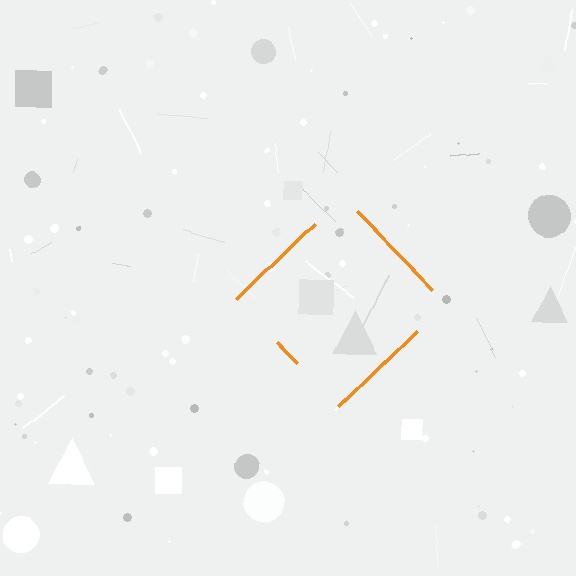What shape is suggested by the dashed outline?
The dashed outline suggests a diamond.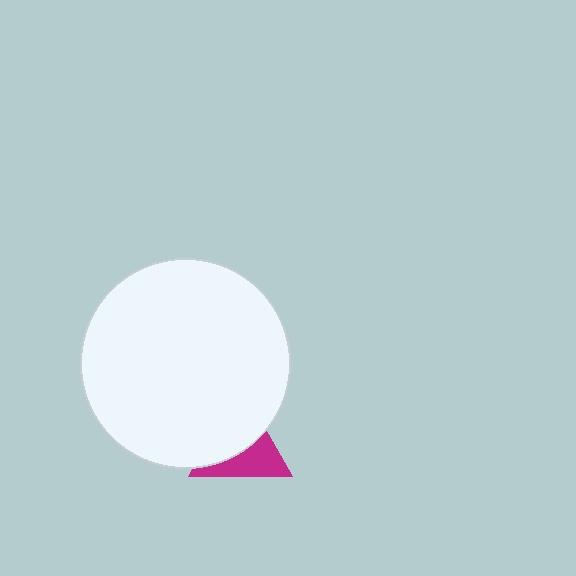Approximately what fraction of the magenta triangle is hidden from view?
Roughly 55% of the magenta triangle is hidden behind the white circle.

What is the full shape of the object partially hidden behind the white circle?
The partially hidden object is a magenta triangle.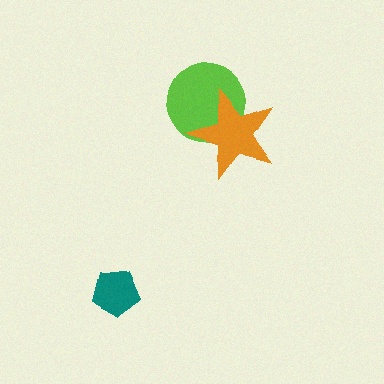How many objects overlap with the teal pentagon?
0 objects overlap with the teal pentagon.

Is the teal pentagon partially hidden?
No, no other shape covers it.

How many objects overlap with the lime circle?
1 object overlaps with the lime circle.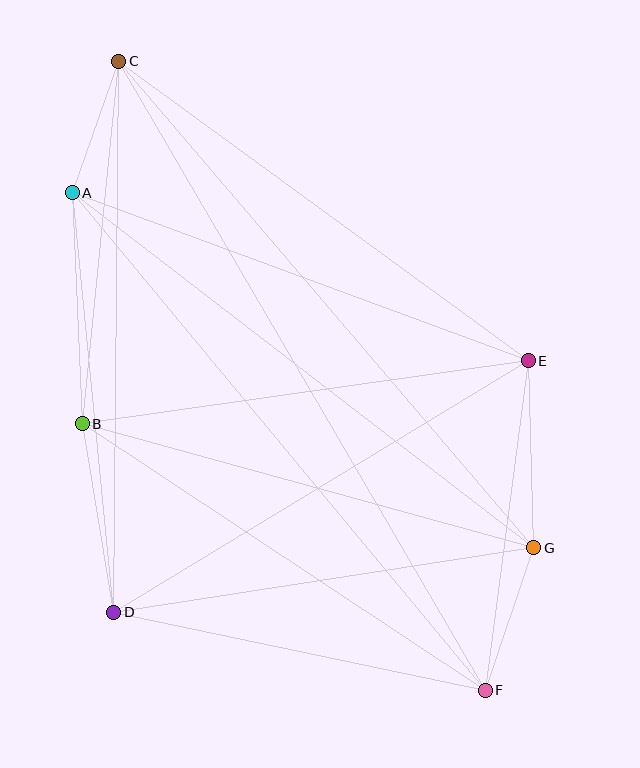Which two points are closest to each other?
Points A and C are closest to each other.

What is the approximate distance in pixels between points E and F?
The distance between E and F is approximately 332 pixels.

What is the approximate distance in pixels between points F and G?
The distance between F and G is approximately 150 pixels.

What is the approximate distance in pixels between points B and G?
The distance between B and G is approximately 468 pixels.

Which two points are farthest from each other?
Points C and F are farthest from each other.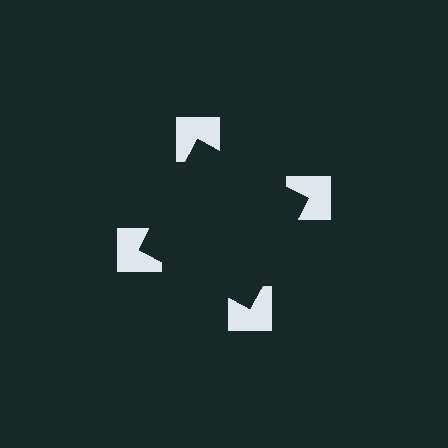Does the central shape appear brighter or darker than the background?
It typically appears slightly darker than the background, even though no actual brightness change is drawn.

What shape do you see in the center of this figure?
An illusory square — its edges are inferred from the aligned wedge cuts in the notched squares, not physically drawn.